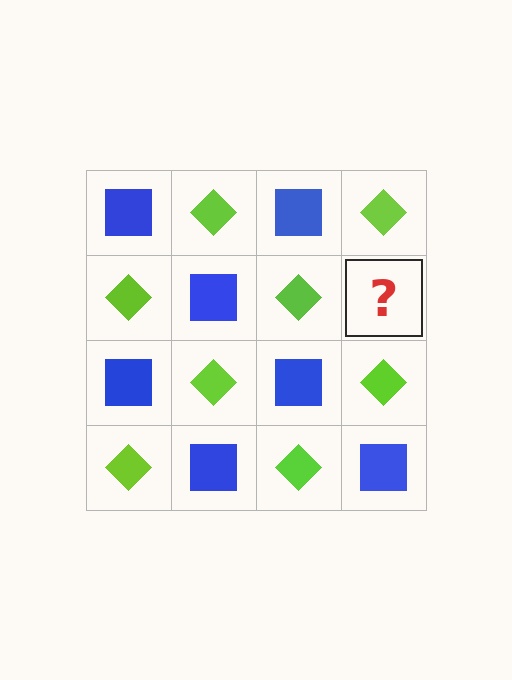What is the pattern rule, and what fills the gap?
The rule is that it alternates blue square and lime diamond in a checkerboard pattern. The gap should be filled with a blue square.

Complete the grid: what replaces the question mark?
The question mark should be replaced with a blue square.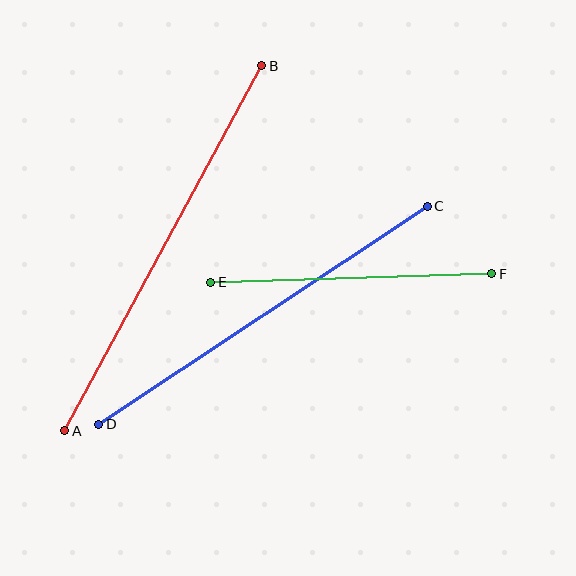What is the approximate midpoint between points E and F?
The midpoint is at approximately (351, 278) pixels.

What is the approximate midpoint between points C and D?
The midpoint is at approximately (263, 315) pixels.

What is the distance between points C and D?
The distance is approximately 394 pixels.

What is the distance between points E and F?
The distance is approximately 281 pixels.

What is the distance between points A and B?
The distance is approximately 415 pixels.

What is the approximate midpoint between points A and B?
The midpoint is at approximately (163, 248) pixels.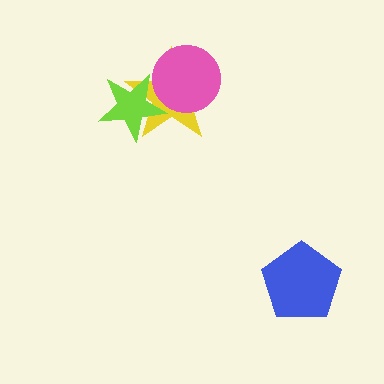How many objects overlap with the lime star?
2 objects overlap with the lime star.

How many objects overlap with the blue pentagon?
0 objects overlap with the blue pentagon.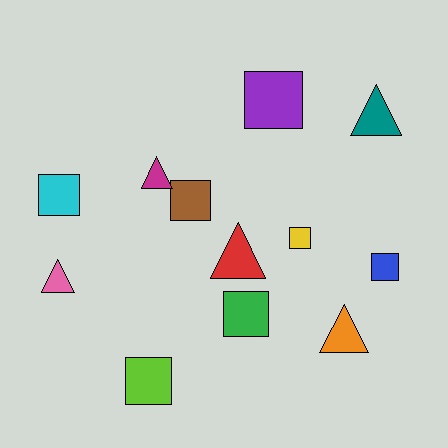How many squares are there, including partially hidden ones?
There are 7 squares.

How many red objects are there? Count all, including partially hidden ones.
There is 1 red object.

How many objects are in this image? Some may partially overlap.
There are 12 objects.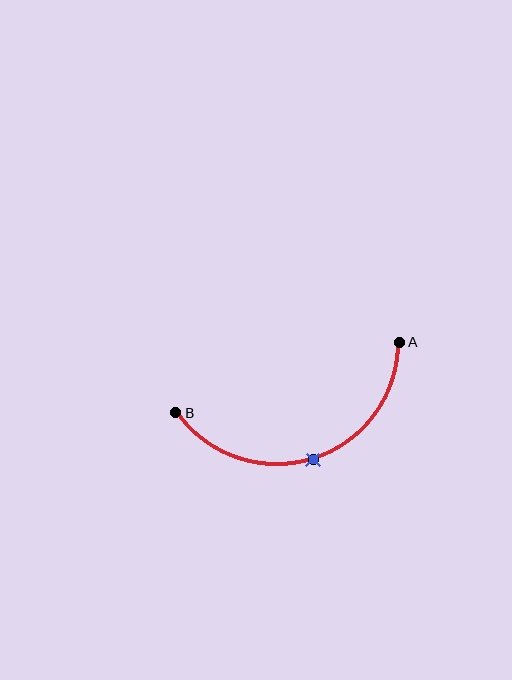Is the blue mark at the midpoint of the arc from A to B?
Yes. The blue mark lies on the arc at equal arc-length from both A and B — it is the arc midpoint.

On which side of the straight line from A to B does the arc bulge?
The arc bulges below the straight line connecting A and B.